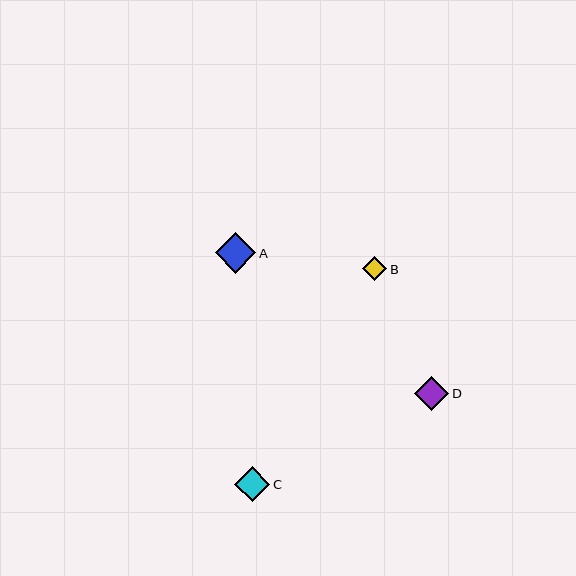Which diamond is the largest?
Diamond A is the largest with a size of approximately 40 pixels.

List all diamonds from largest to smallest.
From largest to smallest: A, C, D, B.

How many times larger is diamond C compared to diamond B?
Diamond C is approximately 1.5 times the size of diamond B.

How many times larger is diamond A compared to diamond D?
Diamond A is approximately 1.2 times the size of diamond D.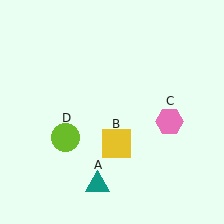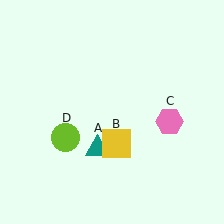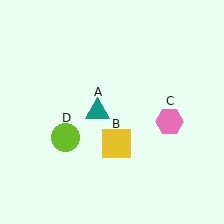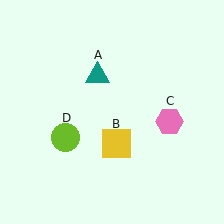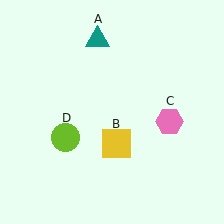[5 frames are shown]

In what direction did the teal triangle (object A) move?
The teal triangle (object A) moved up.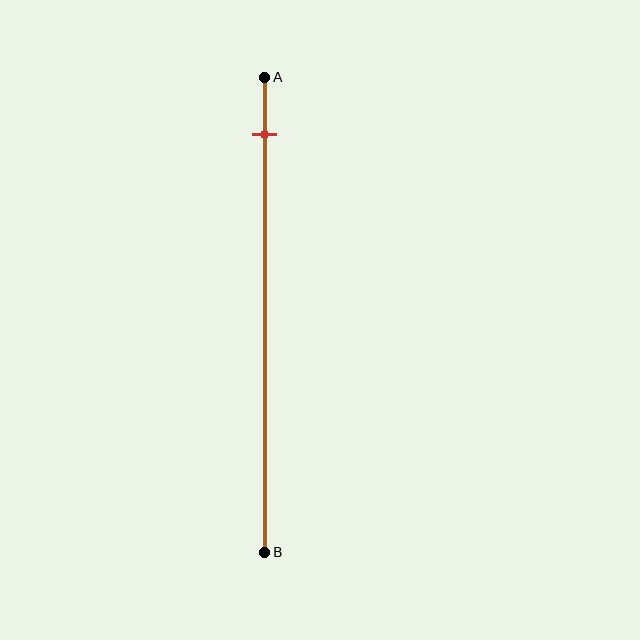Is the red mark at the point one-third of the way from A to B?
No, the mark is at about 10% from A, not at the 33% one-third point.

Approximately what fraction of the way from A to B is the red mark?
The red mark is approximately 10% of the way from A to B.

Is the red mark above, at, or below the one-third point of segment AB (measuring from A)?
The red mark is above the one-third point of segment AB.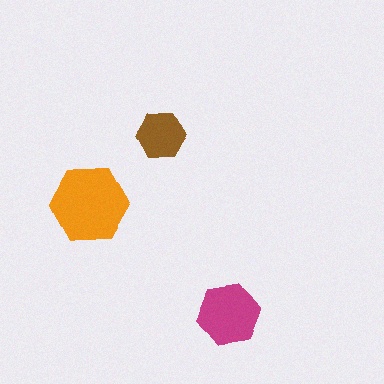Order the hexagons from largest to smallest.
the orange one, the magenta one, the brown one.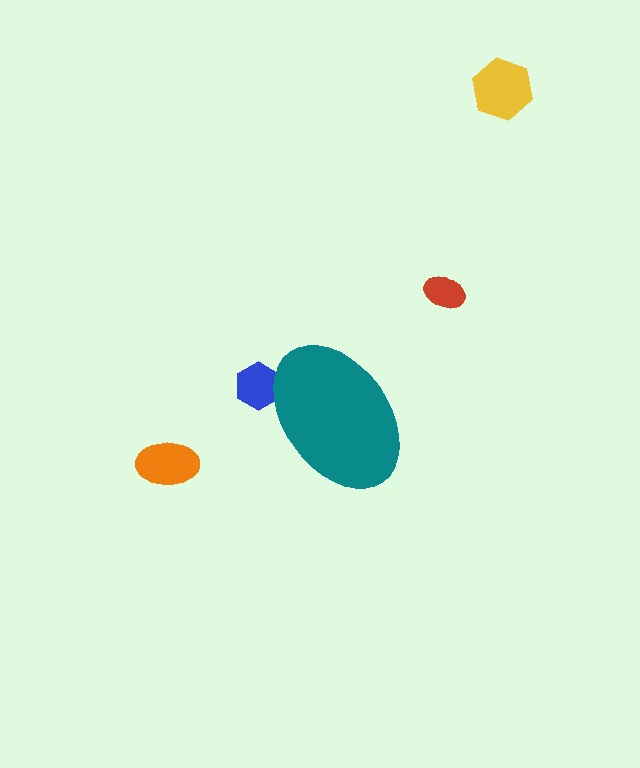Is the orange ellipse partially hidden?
No, the orange ellipse is fully visible.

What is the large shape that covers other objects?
A teal ellipse.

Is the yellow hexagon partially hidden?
No, the yellow hexagon is fully visible.